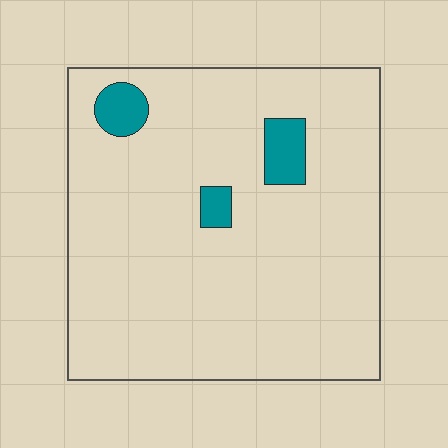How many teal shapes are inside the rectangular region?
3.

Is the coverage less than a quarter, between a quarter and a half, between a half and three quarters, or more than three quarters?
Less than a quarter.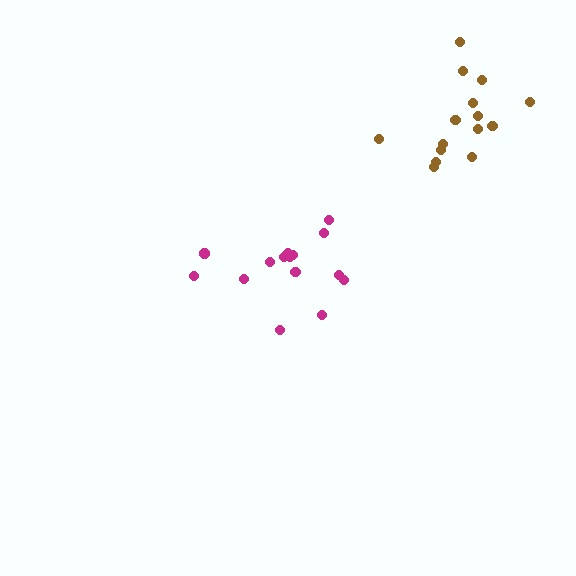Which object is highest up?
The brown cluster is topmost.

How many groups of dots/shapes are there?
There are 2 groups.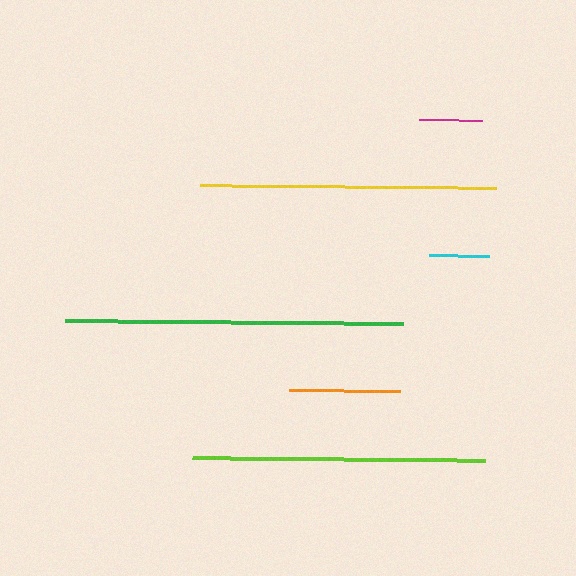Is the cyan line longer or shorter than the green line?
The green line is longer than the cyan line.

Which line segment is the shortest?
The cyan line is the shortest at approximately 60 pixels.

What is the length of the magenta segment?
The magenta segment is approximately 63 pixels long.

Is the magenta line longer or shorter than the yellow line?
The yellow line is longer than the magenta line.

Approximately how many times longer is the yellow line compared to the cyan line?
The yellow line is approximately 4.9 times the length of the cyan line.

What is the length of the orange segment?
The orange segment is approximately 111 pixels long.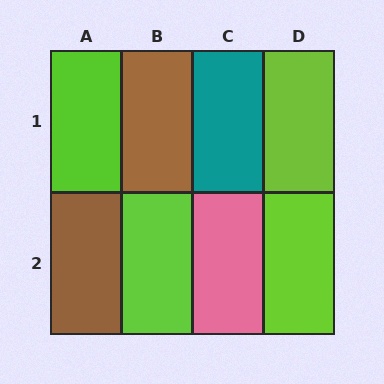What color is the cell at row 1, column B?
Brown.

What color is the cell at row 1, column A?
Lime.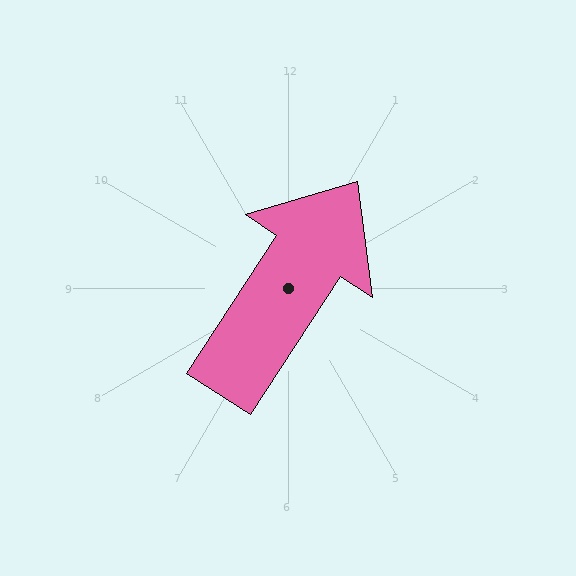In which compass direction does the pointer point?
Northeast.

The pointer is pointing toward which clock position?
Roughly 1 o'clock.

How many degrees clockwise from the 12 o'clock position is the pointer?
Approximately 33 degrees.